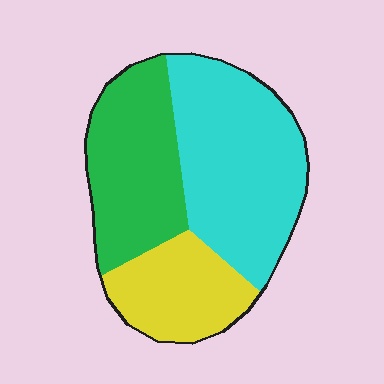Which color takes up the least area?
Yellow, at roughly 25%.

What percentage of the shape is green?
Green covers 32% of the shape.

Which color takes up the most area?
Cyan, at roughly 45%.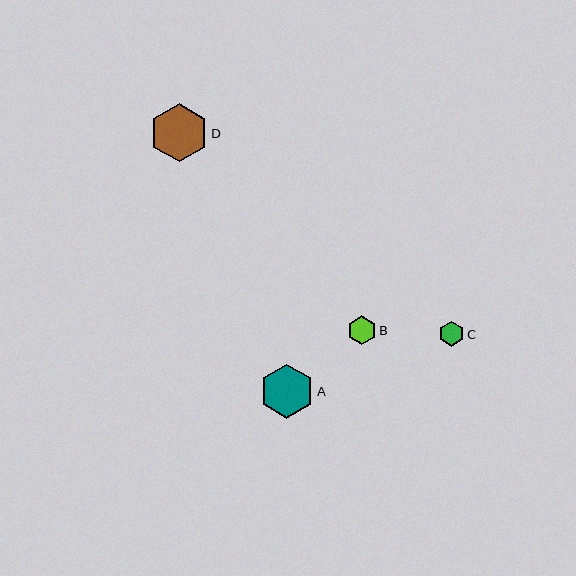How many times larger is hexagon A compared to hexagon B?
Hexagon A is approximately 1.9 times the size of hexagon B.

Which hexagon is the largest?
Hexagon D is the largest with a size of approximately 59 pixels.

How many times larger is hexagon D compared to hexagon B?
Hexagon D is approximately 2.0 times the size of hexagon B.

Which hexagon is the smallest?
Hexagon C is the smallest with a size of approximately 25 pixels.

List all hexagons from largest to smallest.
From largest to smallest: D, A, B, C.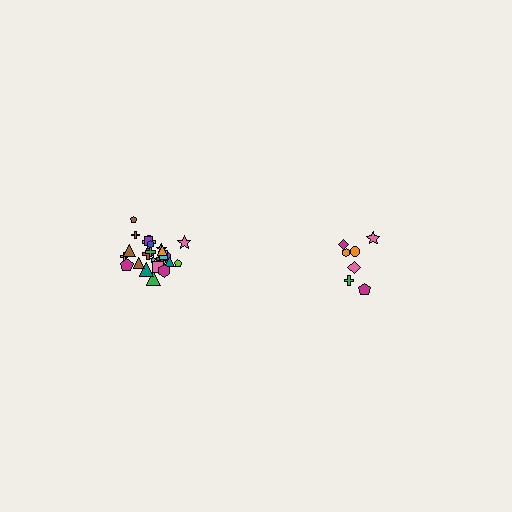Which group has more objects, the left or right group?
The left group.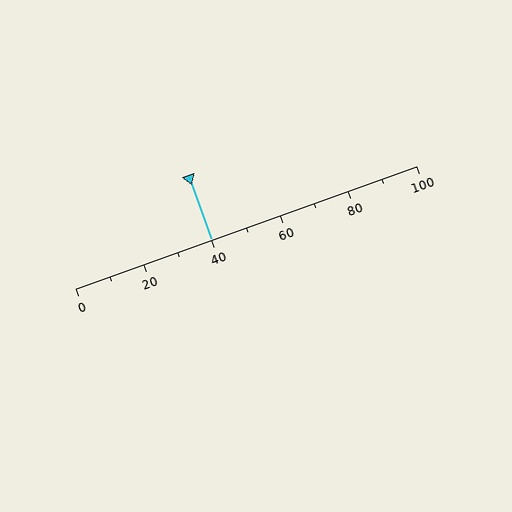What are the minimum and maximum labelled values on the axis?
The axis runs from 0 to 100.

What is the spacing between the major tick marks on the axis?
The major ticks are spaced 20 apart.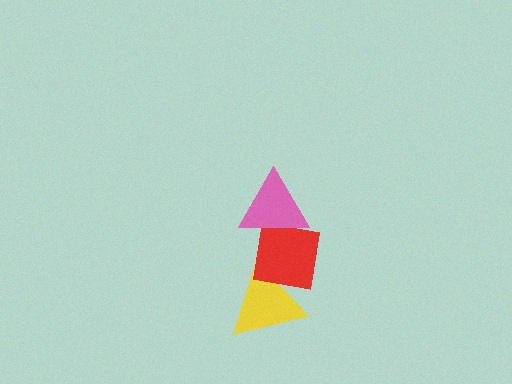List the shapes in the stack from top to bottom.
From top to bottom: the pink triangle, the red square, the yellow triangle.